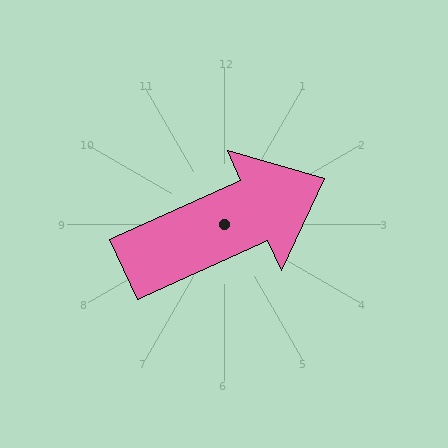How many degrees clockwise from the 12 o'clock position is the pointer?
Approximately 66 degrees.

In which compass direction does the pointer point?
Northeast.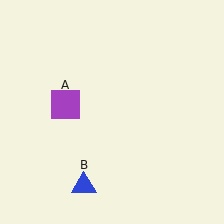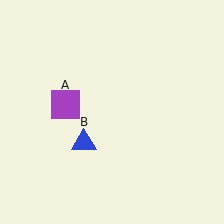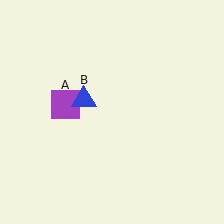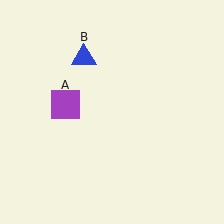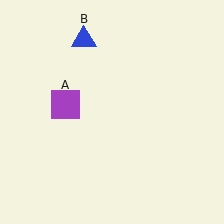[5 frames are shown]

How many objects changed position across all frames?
1 object changed position: blue triangle (object B).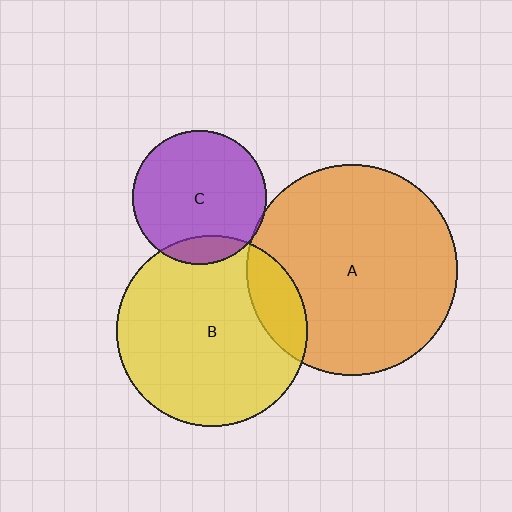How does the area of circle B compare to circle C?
Approximately 2.0 times.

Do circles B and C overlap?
Yes.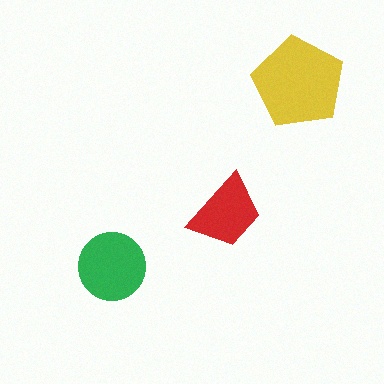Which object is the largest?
The yellow pentagon.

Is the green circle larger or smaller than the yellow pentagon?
Smaller.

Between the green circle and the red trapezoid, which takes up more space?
The green circle.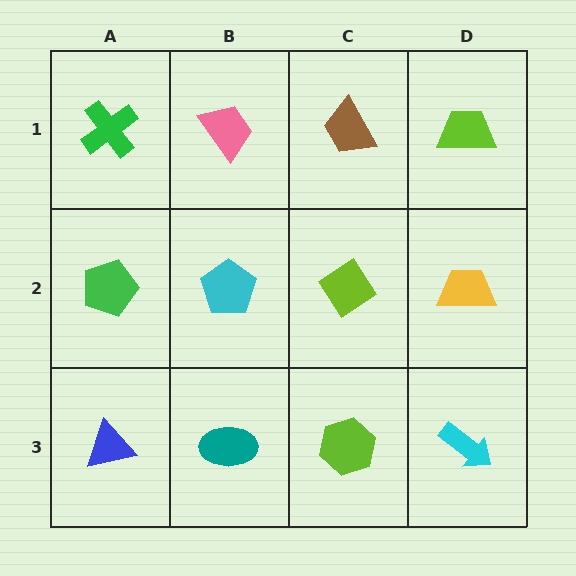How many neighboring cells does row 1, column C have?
3.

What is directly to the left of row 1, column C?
A pink trapezoid.